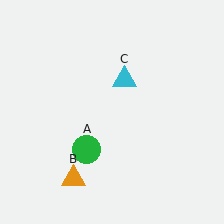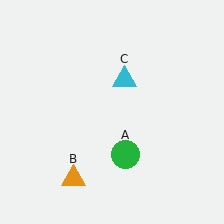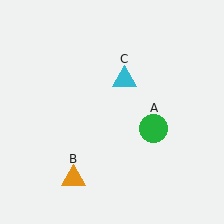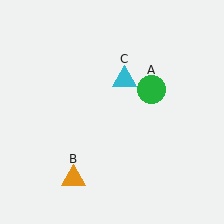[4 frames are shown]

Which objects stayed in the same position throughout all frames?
Orange triangle (object B) and cyan triangle (object C) remained stationary.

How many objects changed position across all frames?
1 object changed position: green circle (object A).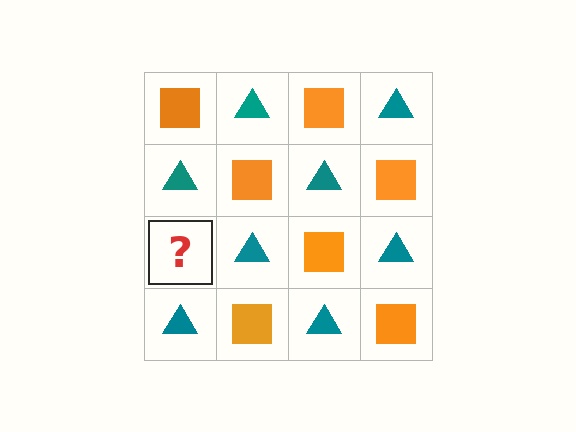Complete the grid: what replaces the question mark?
The question mark should be replaced with an orange square.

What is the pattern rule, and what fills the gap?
The rule is that it alternates orange square and teal triangle in a checkerboard pattern. The gap should be filled with an orange square.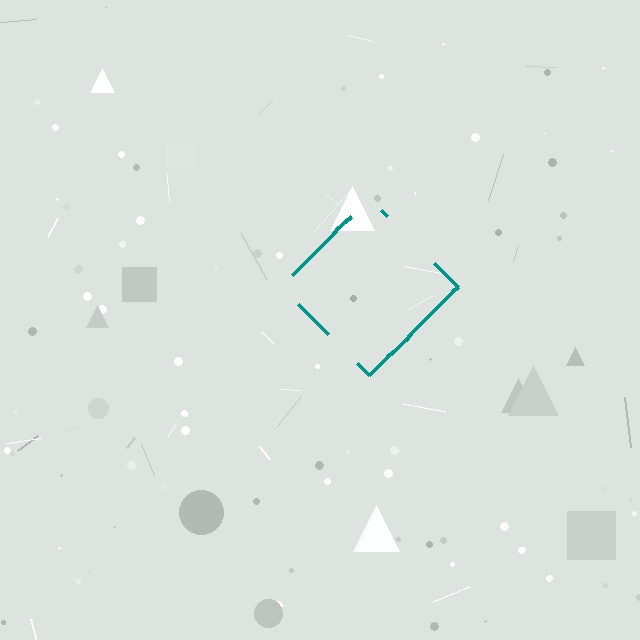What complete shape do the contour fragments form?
The contour fragments form a diamond.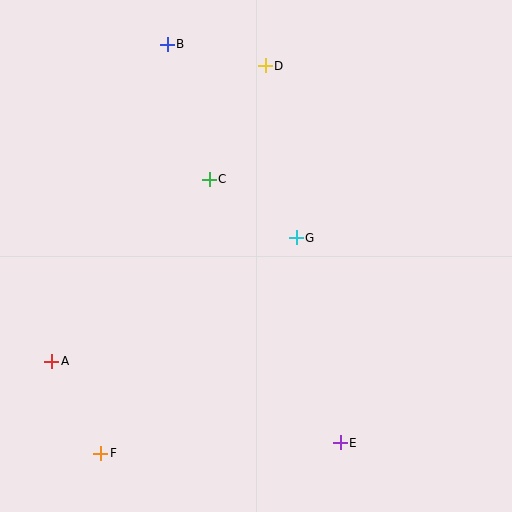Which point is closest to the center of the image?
Point G at (296, 238) is closest to the center.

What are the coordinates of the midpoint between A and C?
The midpoint between A and C is at (131, 270).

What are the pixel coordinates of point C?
Point C is at (209, 179).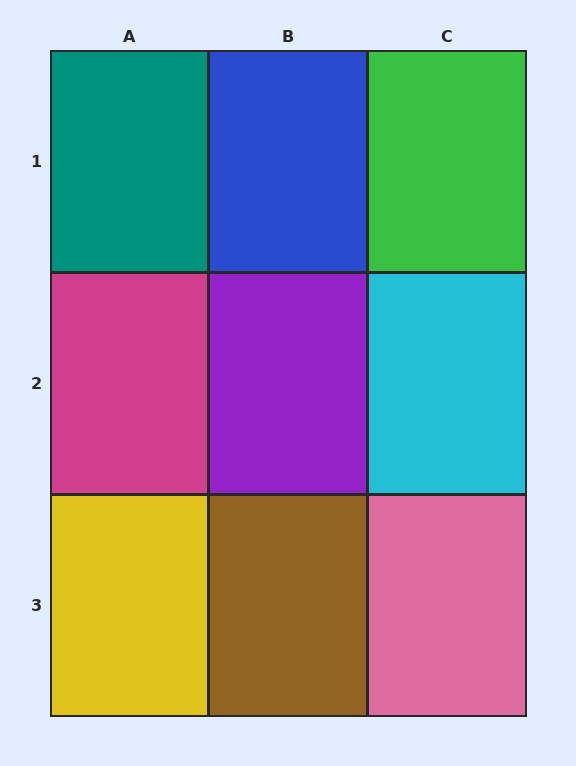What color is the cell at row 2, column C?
Cyan.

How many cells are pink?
1 cell is pink.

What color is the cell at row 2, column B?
Purple.